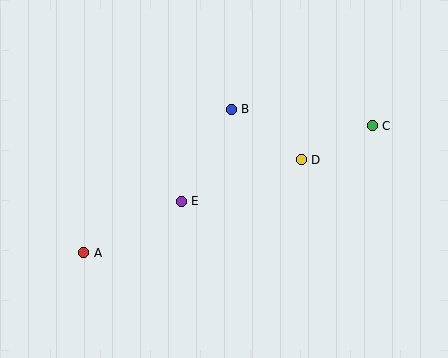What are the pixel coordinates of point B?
Point B is at (231, 109).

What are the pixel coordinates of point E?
Point E is at (181, 201).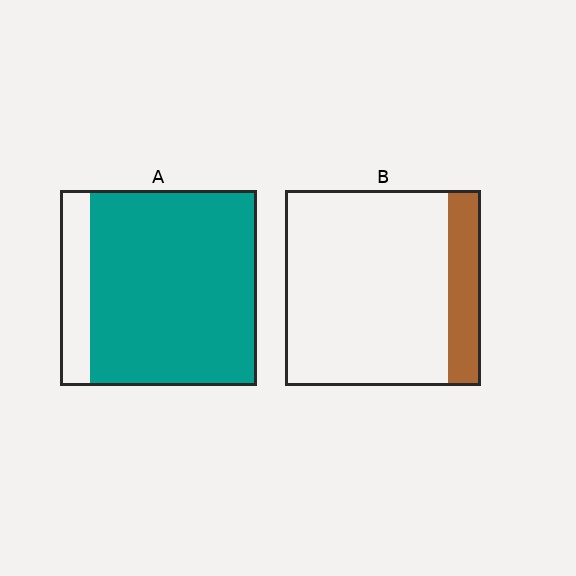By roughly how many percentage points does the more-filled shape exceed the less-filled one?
By roughly 70 percentage points (A over B).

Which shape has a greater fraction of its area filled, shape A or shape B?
Shape A.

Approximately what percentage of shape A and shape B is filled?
A is approximately 85% and B is approximately 15%.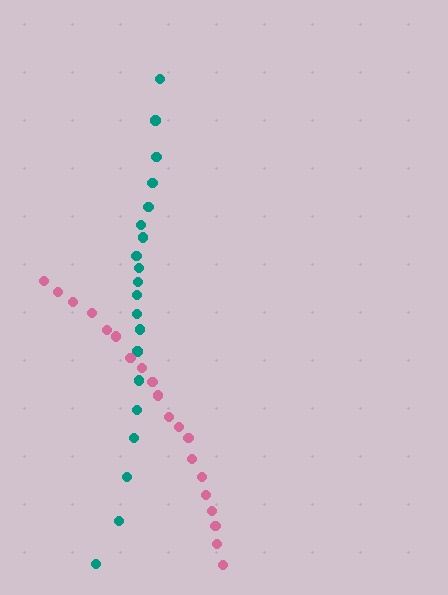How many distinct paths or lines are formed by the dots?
There are 2 distinct paths.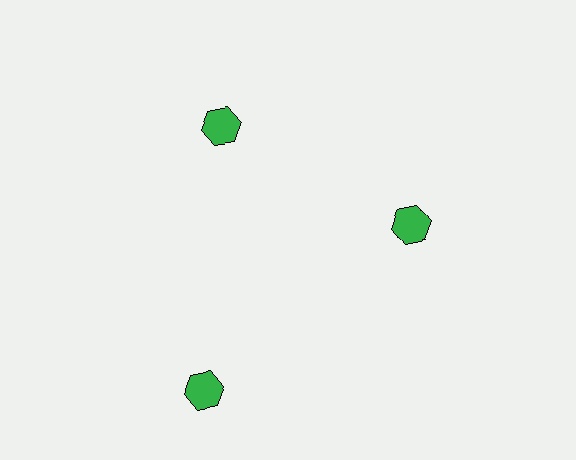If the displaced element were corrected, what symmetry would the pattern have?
It would have 3-fold rotational symmetry — the pattern would map onto itself every 120 degrees.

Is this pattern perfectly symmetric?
No. The 3 green hexagons are arranged in a ring, but one element near the 7 o'clock position is pushed outward from the center, breaking the 3-fold rotational symmetry.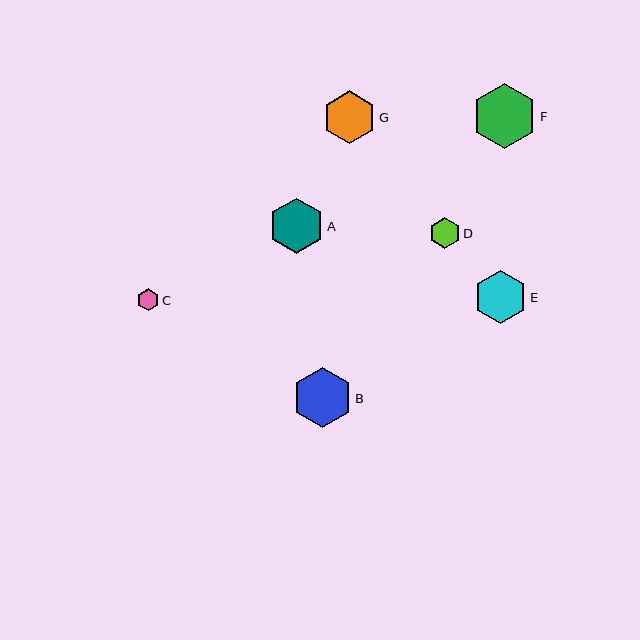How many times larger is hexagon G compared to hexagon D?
Hexagon G is approximately 1.7 times the size of hexagon D.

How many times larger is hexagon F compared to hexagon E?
Hexagon F is approximately 1.2 times the size of hexagon E.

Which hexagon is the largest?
Hexagon F is the largest with a size of approximately 65 pixels.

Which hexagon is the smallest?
Hexagon C is the smallest with a size of approximately 22 pixels.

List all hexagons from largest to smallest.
From largest to smallest: F, B, A, E, G, D, C.